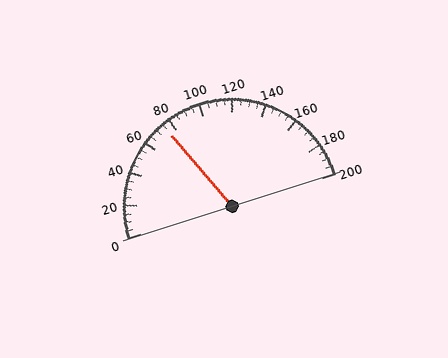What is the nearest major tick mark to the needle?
The nearest major tick mark is 80.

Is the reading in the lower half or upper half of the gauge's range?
The reading is in the lower half of the range (0 to 200).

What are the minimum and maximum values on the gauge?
The gauge ranges from 0 to 200.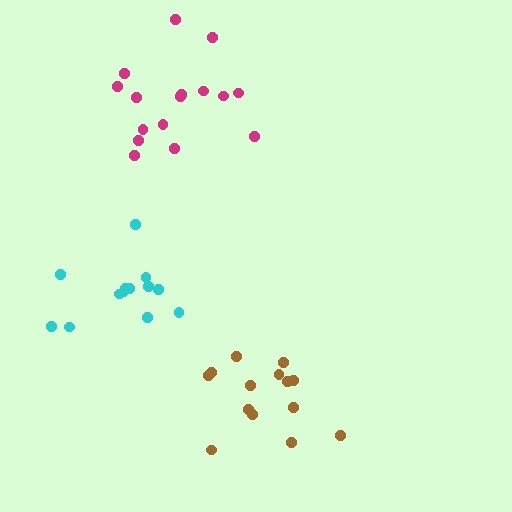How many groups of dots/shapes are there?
There are 3 groups.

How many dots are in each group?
Group 1: 14 dots, Group 2: 16 dots, Group 3: 13 dots (43 total).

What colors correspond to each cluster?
The clusters are colored: brown, magenta, cyan.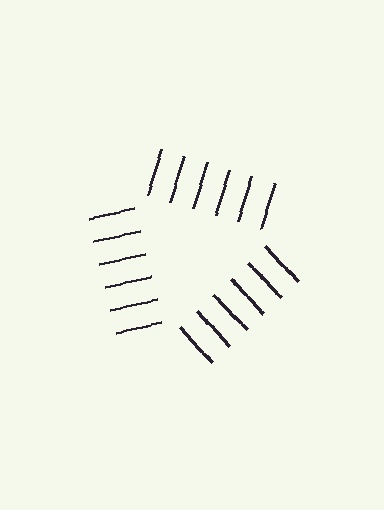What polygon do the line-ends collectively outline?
An illusory triangle — the line segments terminate on its edges but no continuous stroke is drawn.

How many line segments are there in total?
18 — 6 along each of the 3 edges.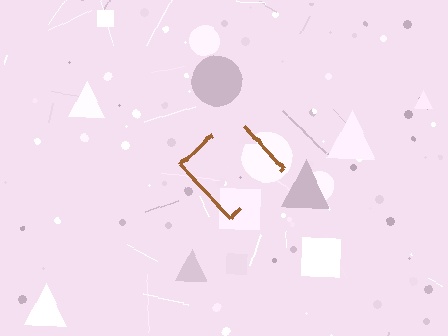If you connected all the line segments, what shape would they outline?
They would outline a diamond.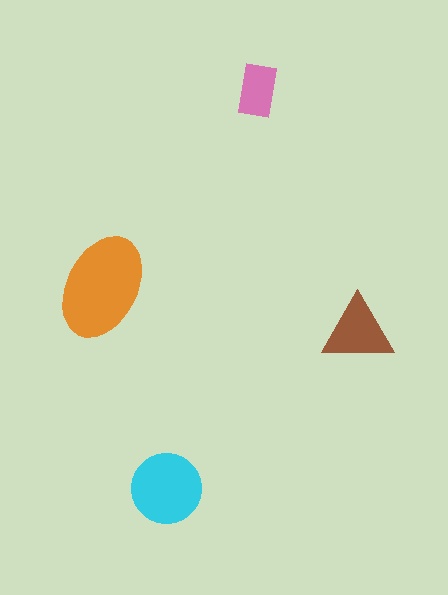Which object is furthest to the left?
The orange ellipse is leftmost.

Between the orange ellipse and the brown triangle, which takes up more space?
The orange ellipse.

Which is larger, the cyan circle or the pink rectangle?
The cyan circle.